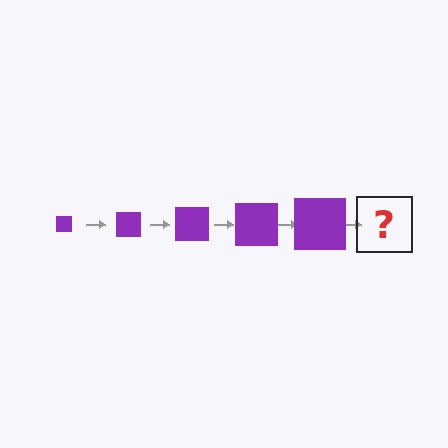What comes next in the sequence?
The next element should be a purple square, larger than the previous one.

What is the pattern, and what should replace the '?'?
The pattern is that the square gets progressively larger each step. The '?' should be a purple square, larger than the previous one.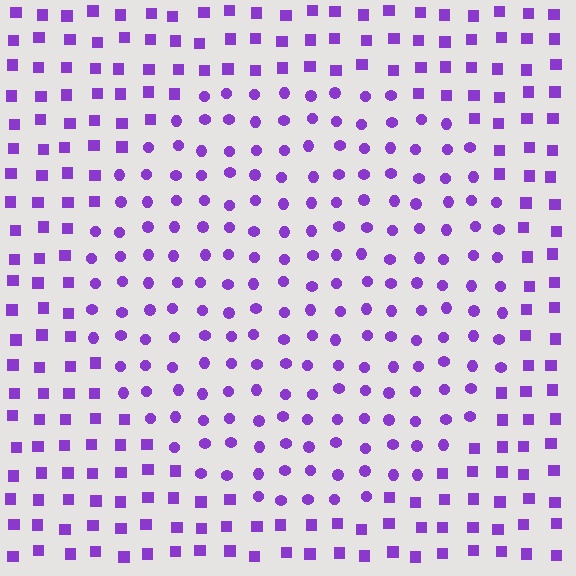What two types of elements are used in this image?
The image uses circles inside the circle region and squares outside it.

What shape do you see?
I see a circle.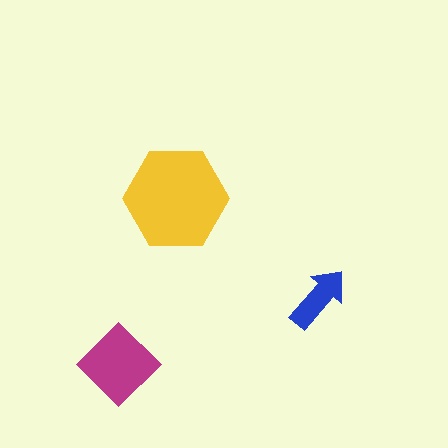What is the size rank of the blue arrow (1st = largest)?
3rd.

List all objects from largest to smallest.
The yellow hexagon, the magenta diamond, the blue arrow.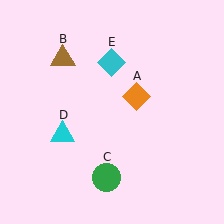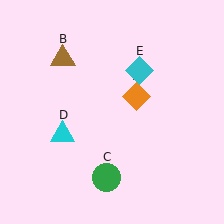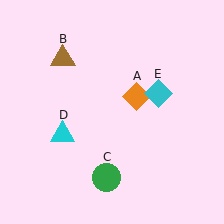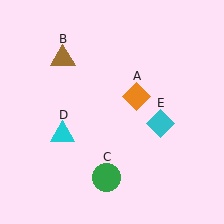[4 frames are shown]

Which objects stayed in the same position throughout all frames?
Orange diamond (object A) and brown triangle (object B) and green circle (object C) and cyan triangle (object D) remained stationary.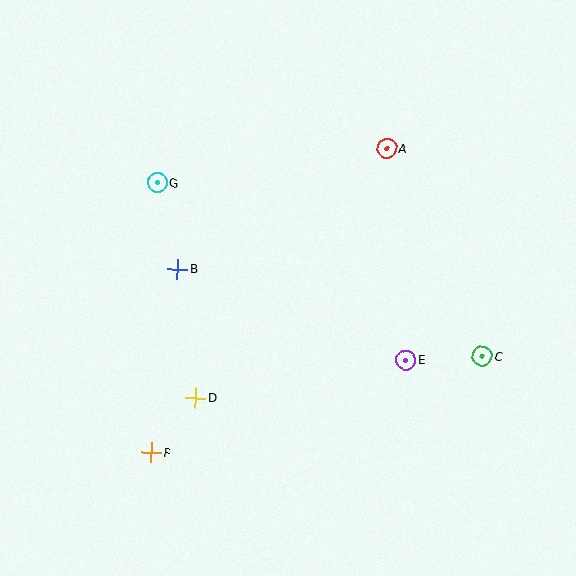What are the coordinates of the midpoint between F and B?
The midpoint between F and B is at (164, 361).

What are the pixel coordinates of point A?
Point A is at (387, 148).